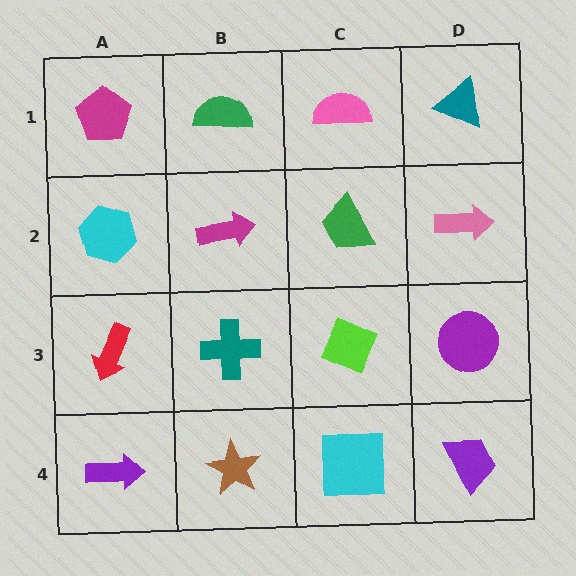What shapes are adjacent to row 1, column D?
A pink arrow (row 2, column D), a pink semicircle (row 1, column C).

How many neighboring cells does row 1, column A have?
2.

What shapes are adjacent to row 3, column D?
A pink arrow (row 2, column D), a purple trapezoid (row 4, column D), a lime diamond (row 3, column C).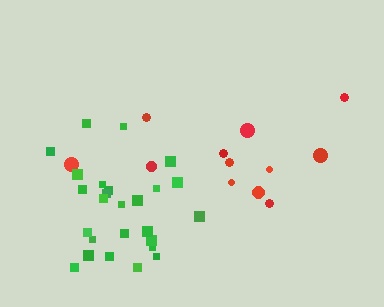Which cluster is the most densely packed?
Green.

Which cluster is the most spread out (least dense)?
Red.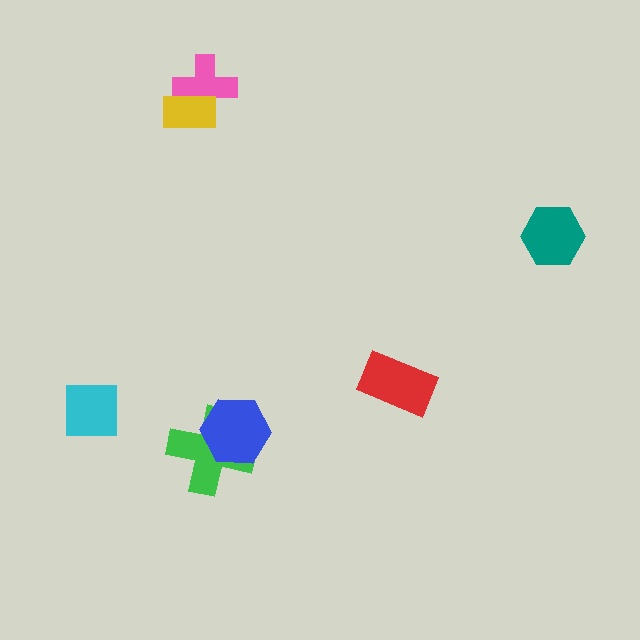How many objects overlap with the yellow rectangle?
1 object overlaps with the yellow rectangle.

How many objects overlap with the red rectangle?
0 objects overlap with the red rectangle.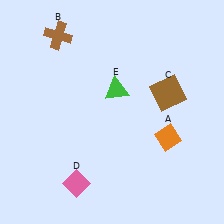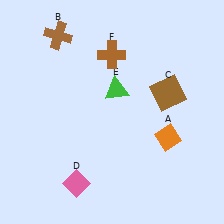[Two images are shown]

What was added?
A brown cross (F) was added in Image 2.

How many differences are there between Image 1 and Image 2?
There is 1 difference between the two images.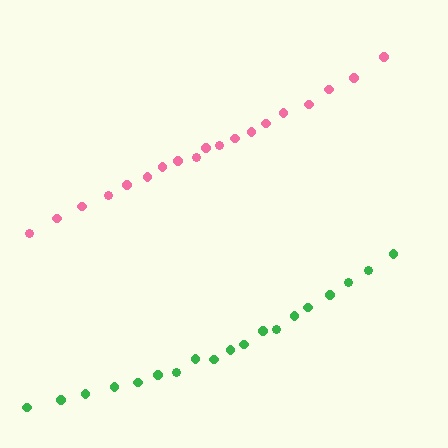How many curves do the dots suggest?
There are 2 distinct paths.